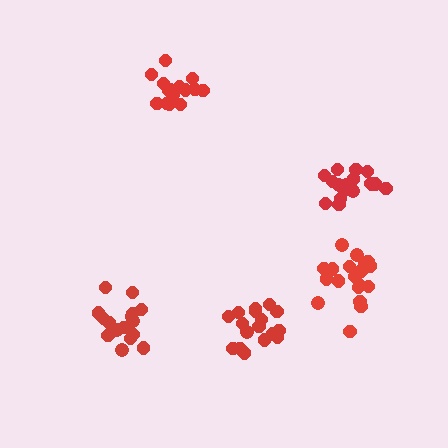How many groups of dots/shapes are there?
There are 5 groups.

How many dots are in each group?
Group 1: 17 dots, Group 2: 17 dots, Group 3: 15 dots, Group 4: 17 dots, Group 5: 21 dots (87 total).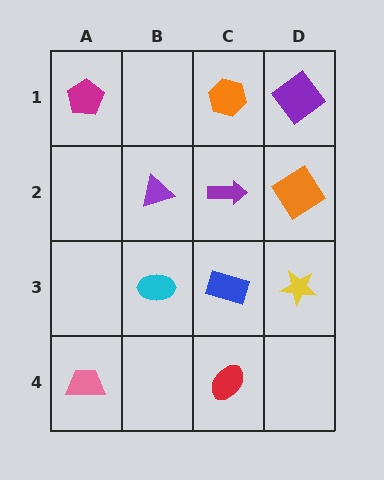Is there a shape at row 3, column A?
No, that cell is empty.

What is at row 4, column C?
A red ellipse.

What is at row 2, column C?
A purple arrow.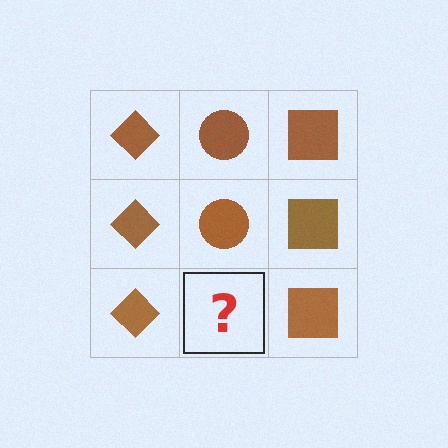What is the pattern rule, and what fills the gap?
The rule is that each column has a consistent shape. The gap should be filled with a brown circle.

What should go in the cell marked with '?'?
The missing cell should contain a brown circle.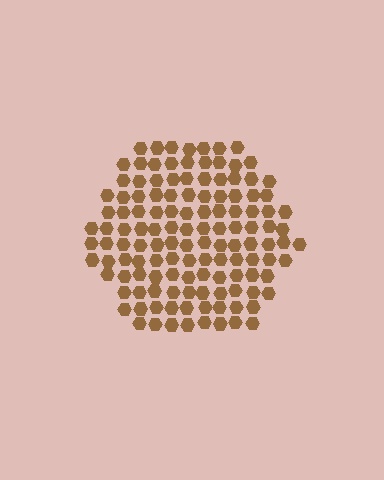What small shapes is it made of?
It is made of small hexagons.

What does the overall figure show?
The overall figure shows a hexagon.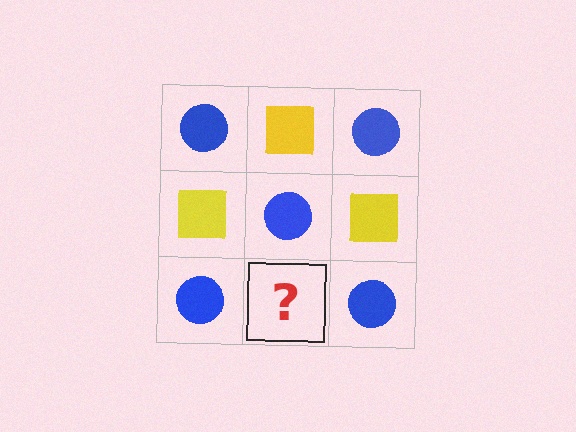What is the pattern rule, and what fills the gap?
The rule is that it alternates blue circle and yellow square in a checkerboard pattern. The gap should be filled with a yellow square.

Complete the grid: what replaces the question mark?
The question mark should be replaced with a yellow square.